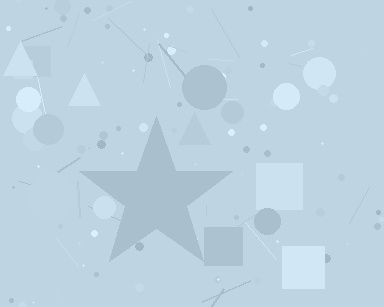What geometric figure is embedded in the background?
A star is embedded in the background.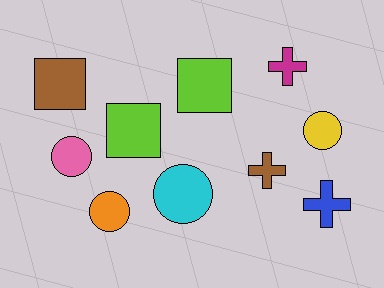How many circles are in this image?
There are 4 circles.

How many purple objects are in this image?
There are no purple objects.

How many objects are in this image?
There are 10 objects.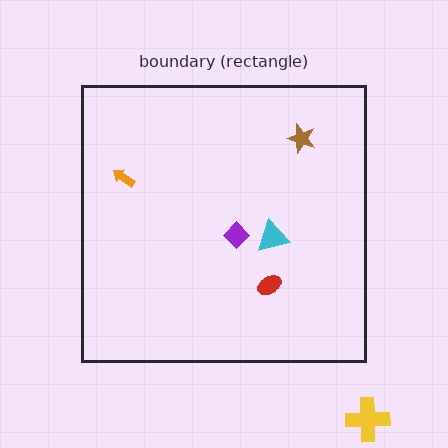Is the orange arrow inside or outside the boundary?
Inside.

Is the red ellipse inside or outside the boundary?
Inside.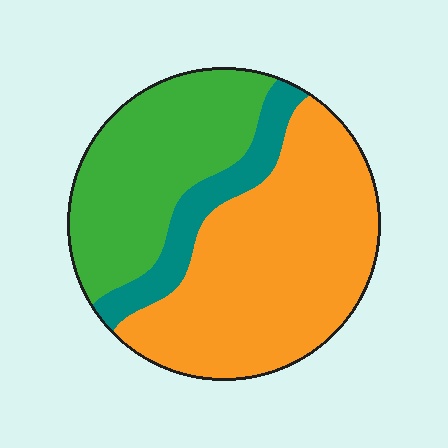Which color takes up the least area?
Teal, at roughly 15%.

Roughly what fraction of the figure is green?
Green covers around 35% of the figure.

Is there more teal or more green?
Green.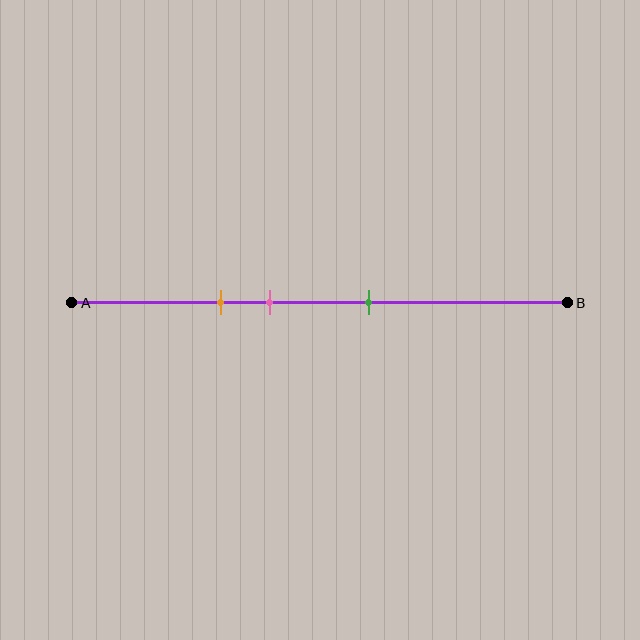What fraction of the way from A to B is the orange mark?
The orange mark is approximately 30% (0.3) of the way from A to B.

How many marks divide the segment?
There are 3 marks dividing the segment.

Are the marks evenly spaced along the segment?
Yes, the marks are approximately evenly spaced.